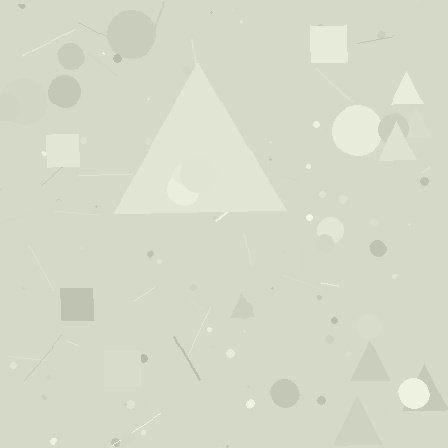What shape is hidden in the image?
A triangle is hidden in the image.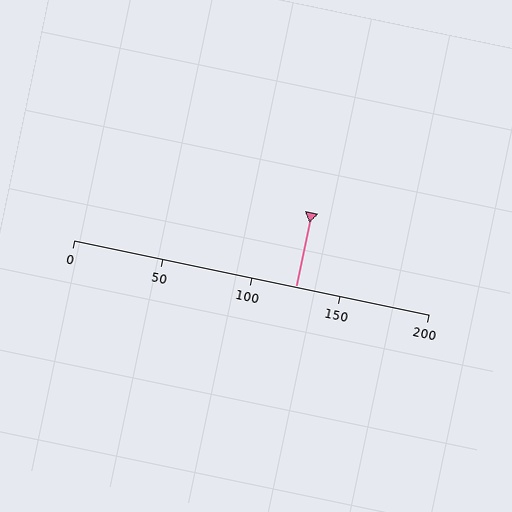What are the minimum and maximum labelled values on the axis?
The axis runs from 0 to 200.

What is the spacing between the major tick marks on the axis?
The major ticks are spaced 50 apart.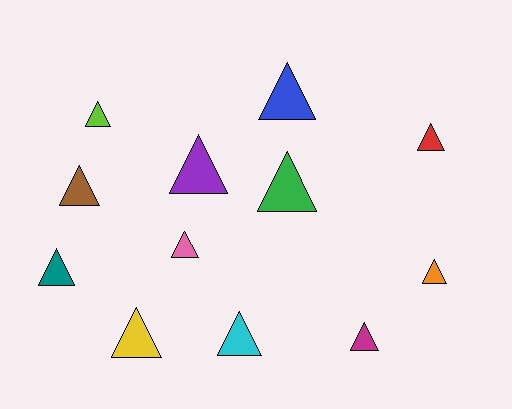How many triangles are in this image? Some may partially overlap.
There are 12 triangles.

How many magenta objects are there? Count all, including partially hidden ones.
There is 1 magenta object.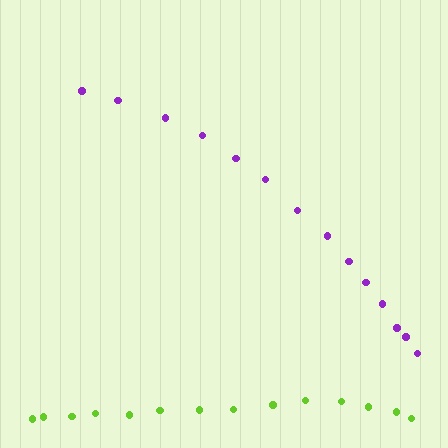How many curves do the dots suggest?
There are 2 distinct paths.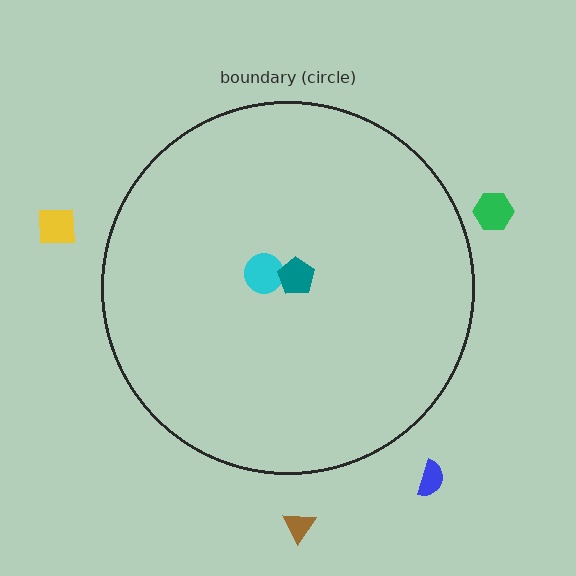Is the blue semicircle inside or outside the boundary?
Outside.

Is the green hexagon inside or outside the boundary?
Outside.